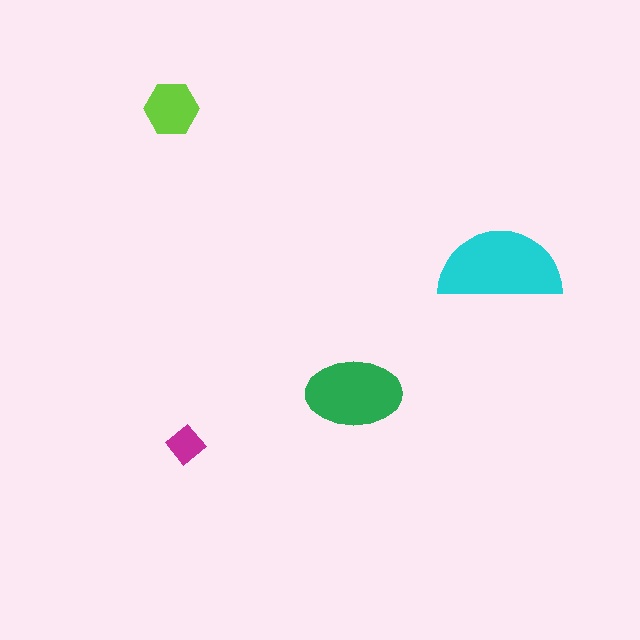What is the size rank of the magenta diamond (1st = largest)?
4th.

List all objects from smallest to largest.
The magenta diamond, the lime hexagon, the green ellipse, the cyan semicircle.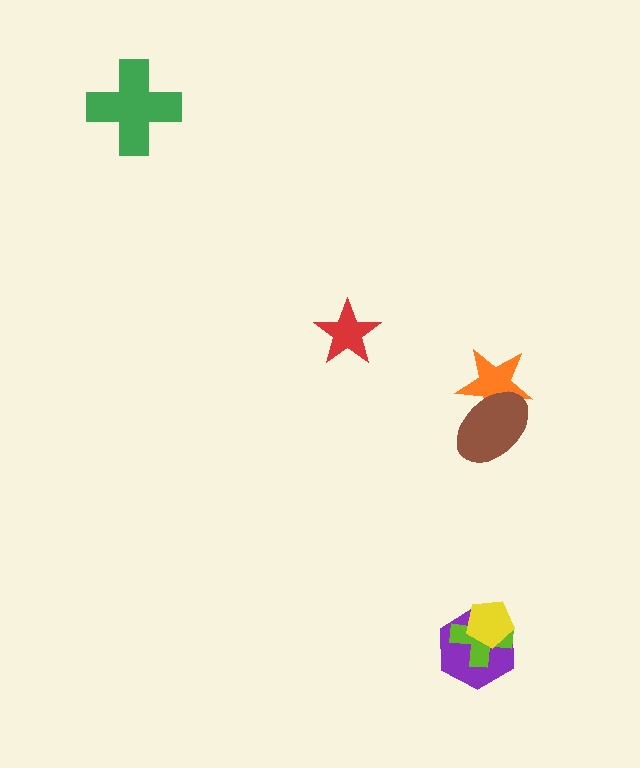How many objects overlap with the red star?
0 objects overlap with the red star.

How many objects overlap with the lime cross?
2 objects overlap with the lime cross.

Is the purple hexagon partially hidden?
Yes, it is partially covered by another shape.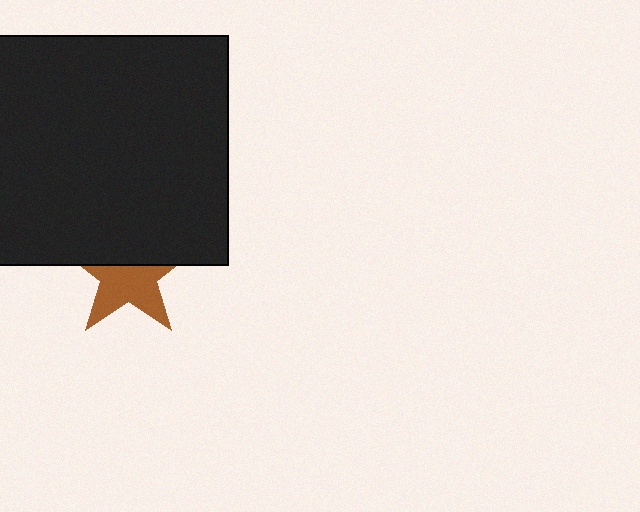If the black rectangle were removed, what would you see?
You would see the complete brown star.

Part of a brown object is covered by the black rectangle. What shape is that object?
It is a star.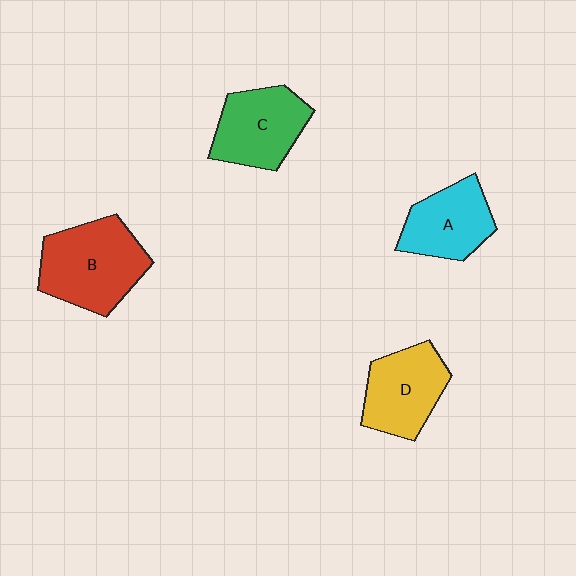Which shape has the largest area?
Shape B (red).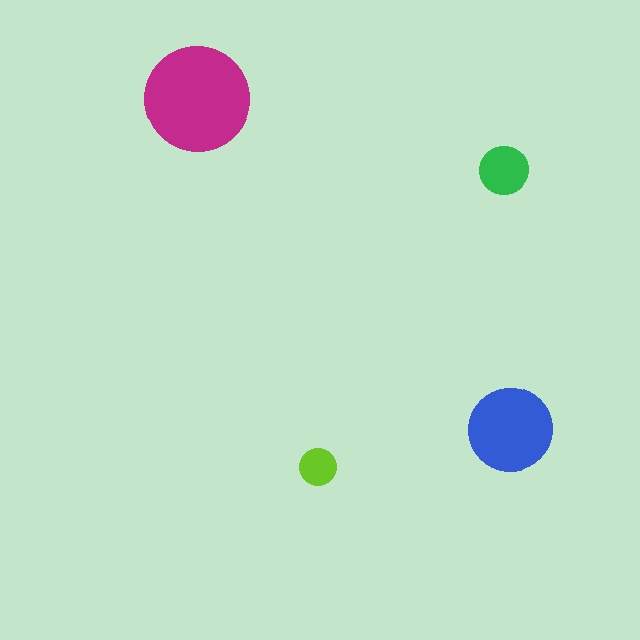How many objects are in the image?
There are 4 objects in the image.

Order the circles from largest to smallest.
the magenta one, the blue one, the green one, the lime one.